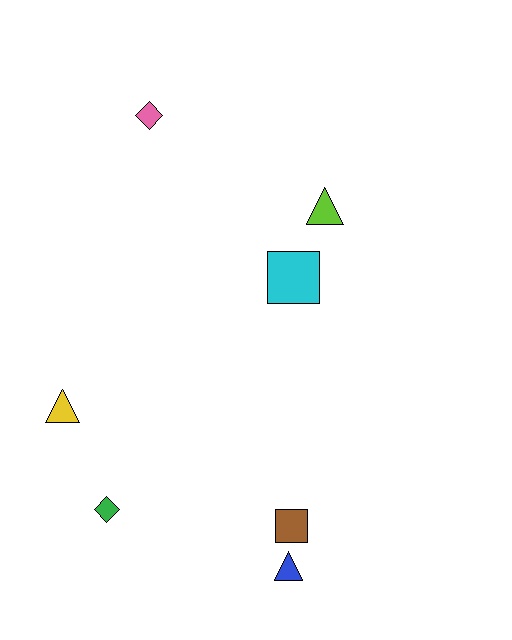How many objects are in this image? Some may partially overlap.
There are 7 objects.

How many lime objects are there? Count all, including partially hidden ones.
There is 1 lime object.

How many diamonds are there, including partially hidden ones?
There are 2 diamonds.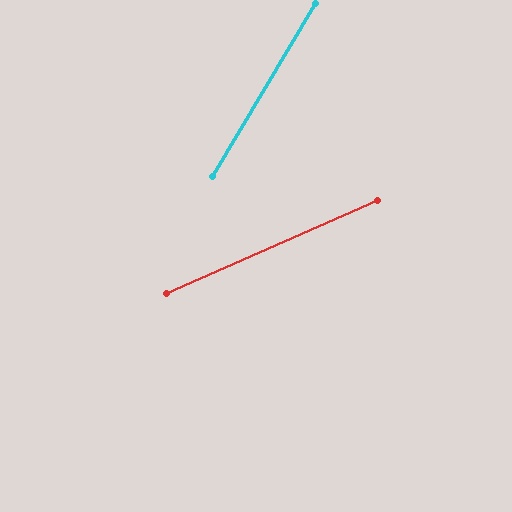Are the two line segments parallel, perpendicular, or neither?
Neither parallel nor perpendicular — they differ by about 35°.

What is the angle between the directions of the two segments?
Approximately 35 degrees.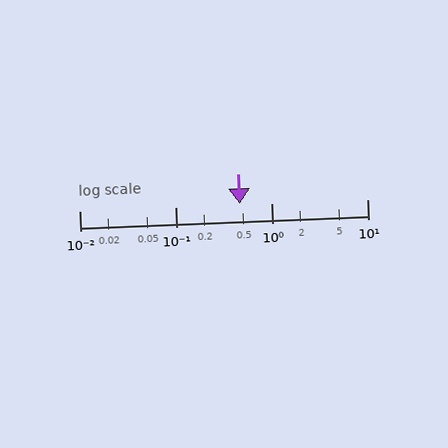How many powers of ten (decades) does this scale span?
The scale spans 3 decades, from 0.01 to 10.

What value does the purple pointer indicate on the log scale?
The pointer indicates approximately 0.47.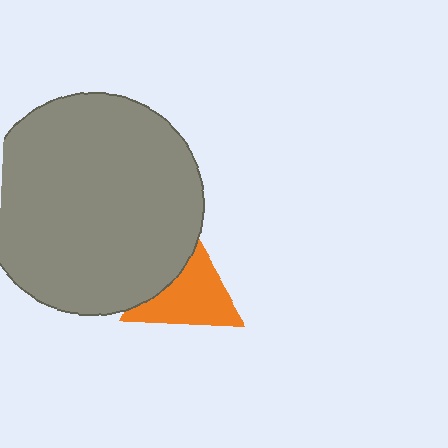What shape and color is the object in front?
The object in front is a gray circle.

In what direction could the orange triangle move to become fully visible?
The orange triangle could move right. That would shift it out from behind the gray circle entirely.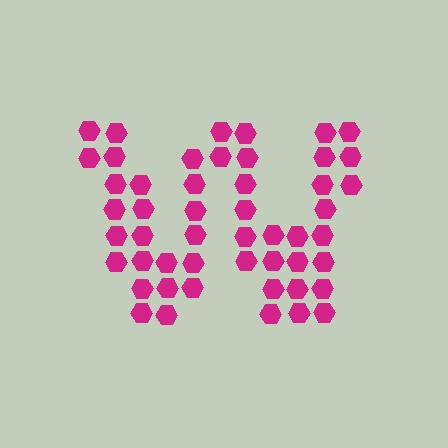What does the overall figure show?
The overall figure shows the letter W.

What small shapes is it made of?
It is made of small hexagons.